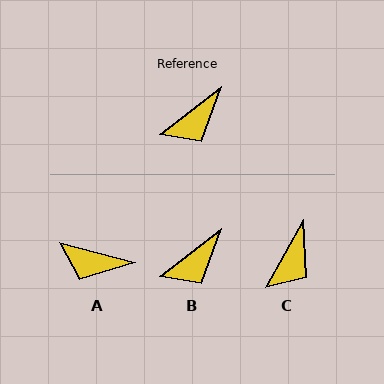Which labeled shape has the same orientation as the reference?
B.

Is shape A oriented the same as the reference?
No, it is off by about 53 degrees.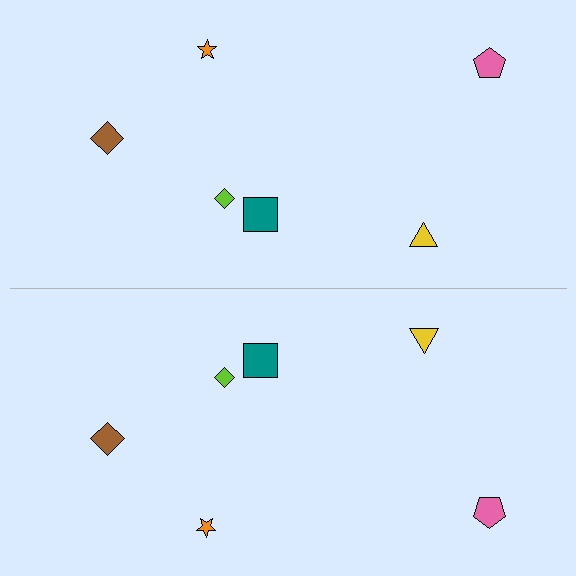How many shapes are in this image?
There are 12 shapes in this image.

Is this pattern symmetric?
Yes, this pattern has bilateral (reflection) symmetry.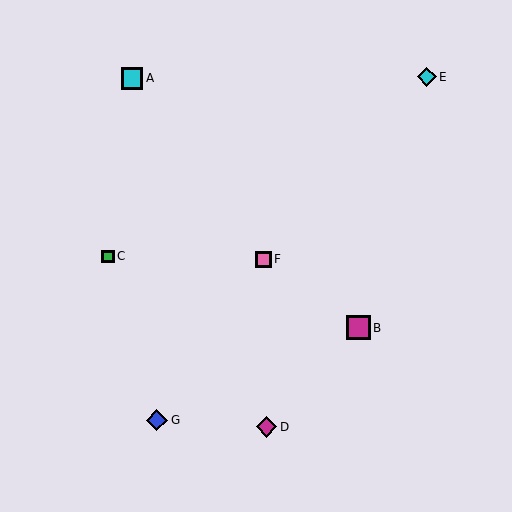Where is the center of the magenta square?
The center of the magenta square is at (359, 328).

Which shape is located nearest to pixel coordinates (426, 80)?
The cyan diamond (labeled E) at (427, 77) is nearest to that location.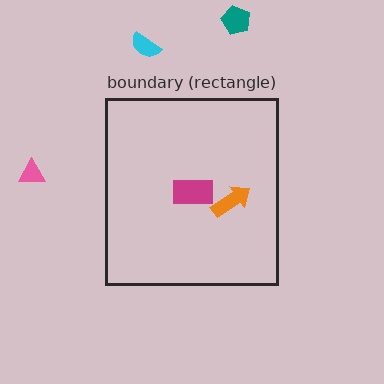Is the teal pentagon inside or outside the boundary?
Outside.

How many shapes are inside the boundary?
2 inside, 3 outside.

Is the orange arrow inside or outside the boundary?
Inside.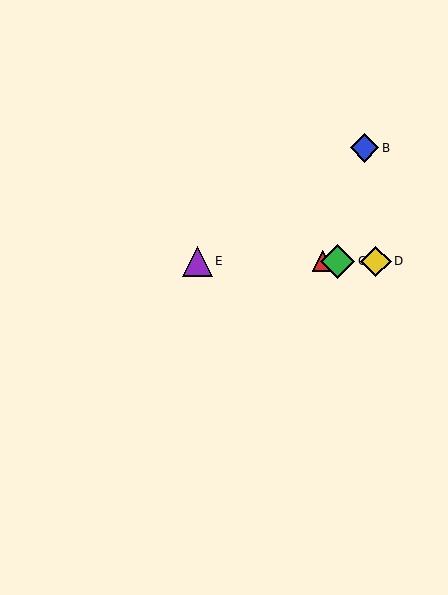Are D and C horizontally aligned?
Yes, both are at y≈261.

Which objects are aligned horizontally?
Objects A, C, D, E are aligned horizontally.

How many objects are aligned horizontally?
4 objects (A, C, D, E) are aligned horizontally.